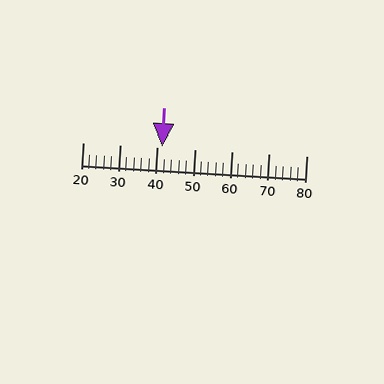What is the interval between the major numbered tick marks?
The major tick marks are spaced 10 units apart.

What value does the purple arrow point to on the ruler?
The purple arrow points to approximately 41.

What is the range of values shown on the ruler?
The ruler shows values from 20 to 80.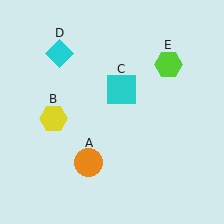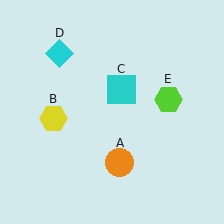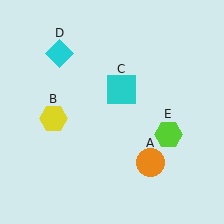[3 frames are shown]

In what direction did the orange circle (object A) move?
The orange circle (object A) moved right.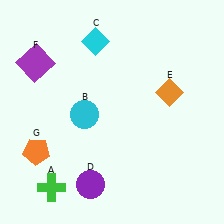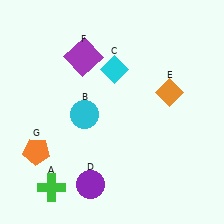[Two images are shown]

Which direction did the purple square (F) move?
The purple square (F) moved right.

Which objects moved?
The objects that moved are: the cyan diamond (C), the purple square (F).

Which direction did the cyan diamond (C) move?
The cyan diamond (C) moved down.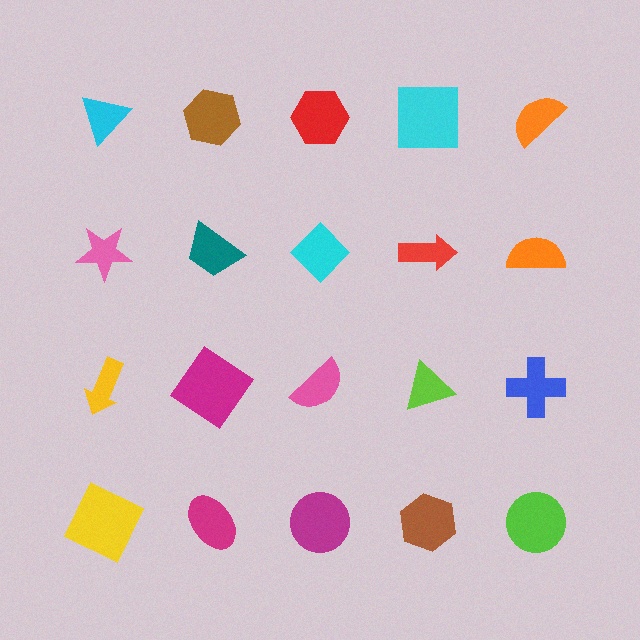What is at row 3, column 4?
A lime triangle.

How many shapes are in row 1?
5 shapes.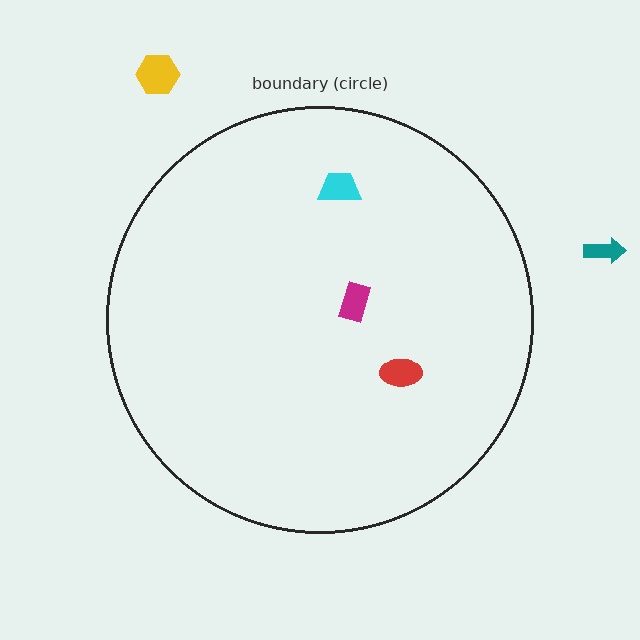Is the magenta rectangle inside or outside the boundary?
Inside.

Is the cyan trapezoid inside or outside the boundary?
Inside.